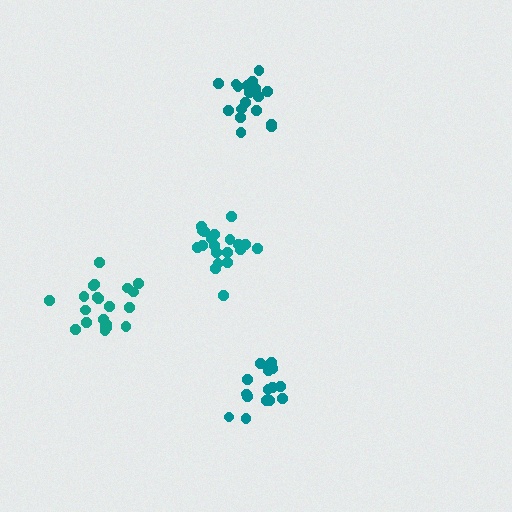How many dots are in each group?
Group 1: 21 dots, Group 2: 15 dots, Group 3: 20 dots, Group 4: 20 dots (76 total).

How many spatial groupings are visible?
There are 4 spatial groupings.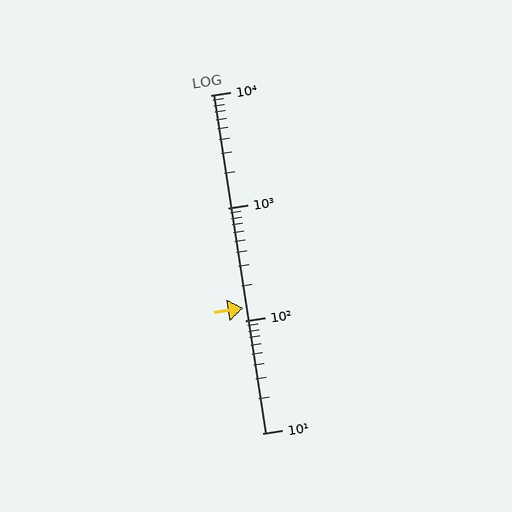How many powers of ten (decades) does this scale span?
The scale spans 3 decades, from 10 to 10000.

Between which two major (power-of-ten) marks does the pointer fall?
The pointer is between 100 and 1000.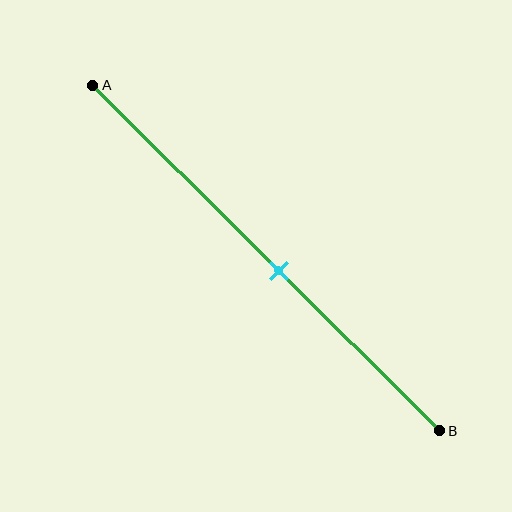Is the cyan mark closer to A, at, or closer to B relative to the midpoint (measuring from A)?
The cyan mark is closer to point B than the midpoint of segment AB.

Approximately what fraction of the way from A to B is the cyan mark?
The cyan mark is approximately 55% of the way from A to B.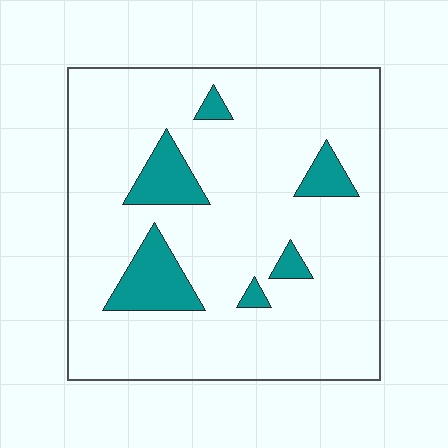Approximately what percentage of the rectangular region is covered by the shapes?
Approximately 15%.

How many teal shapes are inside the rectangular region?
6.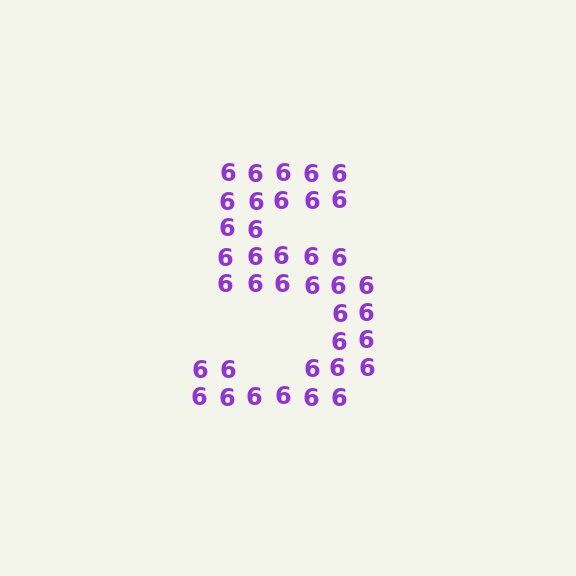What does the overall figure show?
The overall figure shows the digit 5.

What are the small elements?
The small elements are digit 6's.